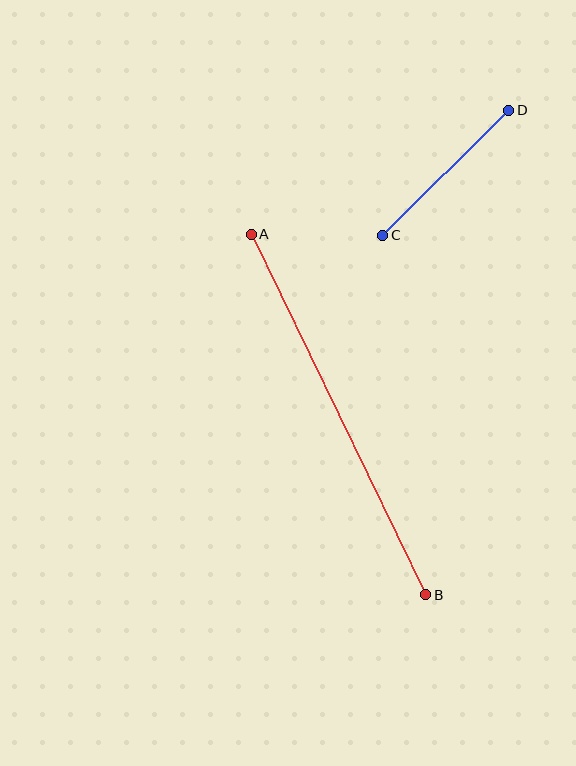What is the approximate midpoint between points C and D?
The midpoint is at approximately (446, 173) pixels.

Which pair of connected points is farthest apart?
Points A and B are farthest apart.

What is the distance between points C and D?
The distance is approximately 178 pixels.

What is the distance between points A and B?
The distance is approximately 400 pixels.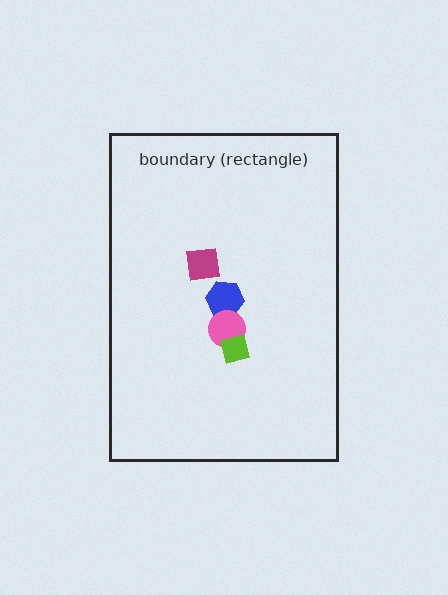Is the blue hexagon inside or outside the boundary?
Inside.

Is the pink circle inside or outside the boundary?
Inside.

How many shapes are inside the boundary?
4 inside, 0 outside.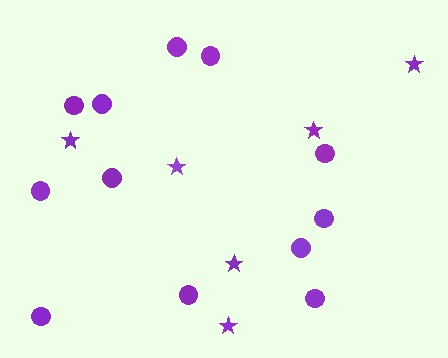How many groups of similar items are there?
There are 2 groups: one group of stars (6) and one group of circles (12).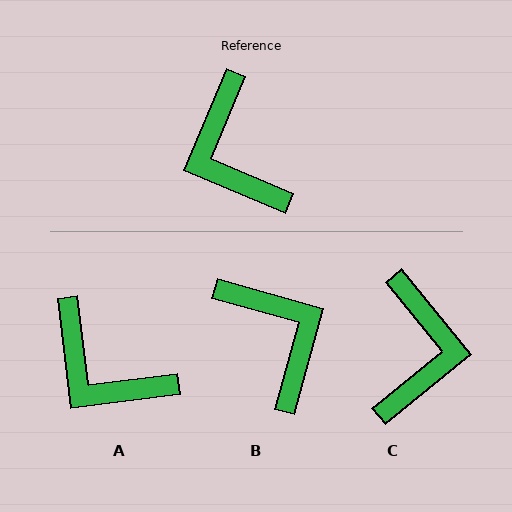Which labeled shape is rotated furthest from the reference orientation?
B, about 173 degrees away.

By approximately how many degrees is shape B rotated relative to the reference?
Approximately 173 degrees clockwise.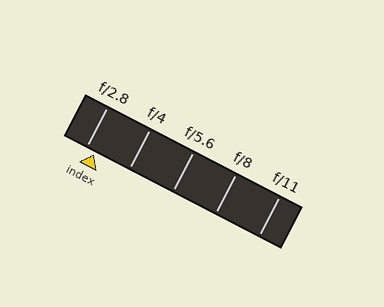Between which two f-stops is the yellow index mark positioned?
The index mark is between f/2.8 and f/4.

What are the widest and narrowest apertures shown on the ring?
The widest aperture shown is f/2.8 and the narrowest is f/11.